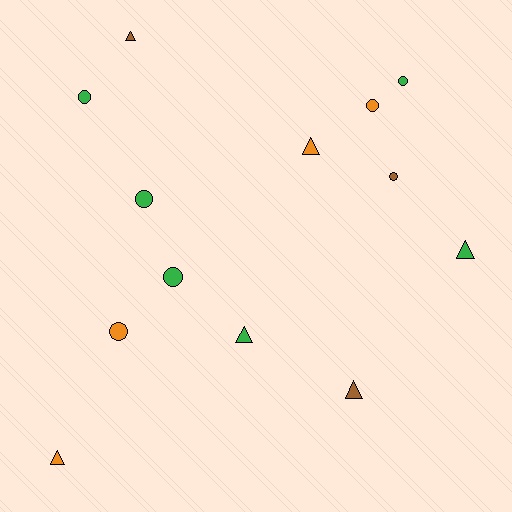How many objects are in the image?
There are 13 objects.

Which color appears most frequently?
Green, with 6 objects.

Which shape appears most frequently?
Circle, with 7 objects.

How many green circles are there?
There are 4 green circles.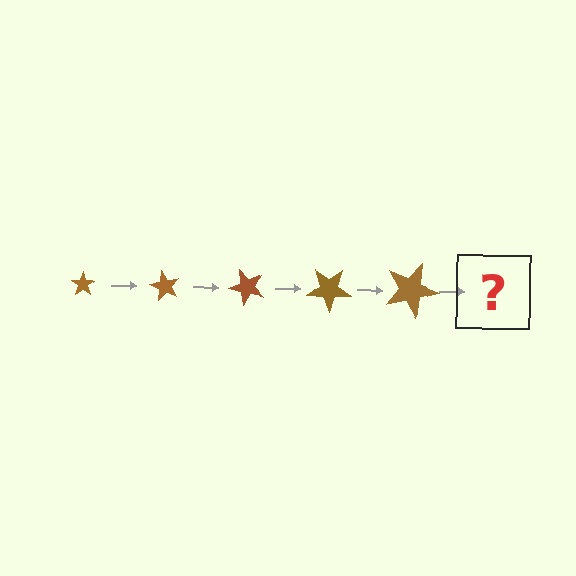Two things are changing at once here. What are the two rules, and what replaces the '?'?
The two rules are that the star grows larger each step and it rotates 60 degrees each step. The '?' should be a star, larger than the previous one and rotated 300 degrees from the start.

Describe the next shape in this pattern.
It should be a star, larger than the previous one and rotated 300 degrees from the start.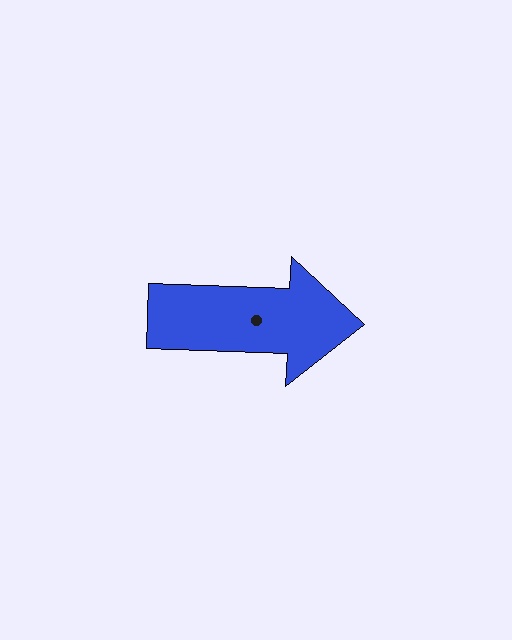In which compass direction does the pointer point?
East.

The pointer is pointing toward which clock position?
Roughly 3 o'clock.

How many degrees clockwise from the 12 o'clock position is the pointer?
Approximately 92 degrees.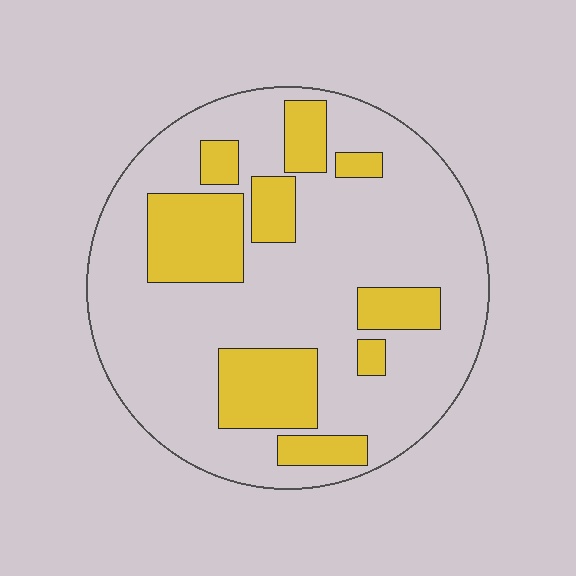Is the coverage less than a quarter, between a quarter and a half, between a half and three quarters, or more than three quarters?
Between a quarter and a half.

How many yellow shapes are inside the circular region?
9.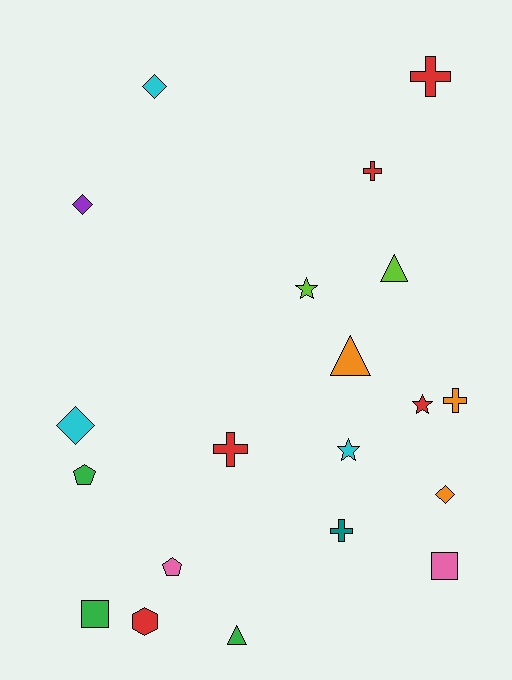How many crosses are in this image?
There are 5 crosses.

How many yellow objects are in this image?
There are no yellow objects.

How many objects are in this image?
There are 20 objects.